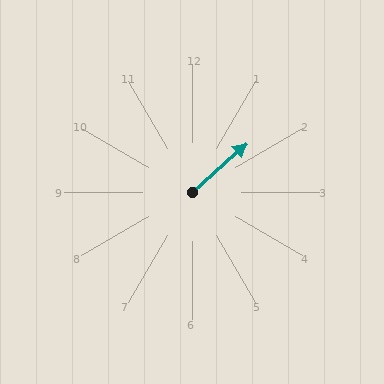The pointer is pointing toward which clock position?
Roughly 2 o'clock.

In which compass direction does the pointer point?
Northeast.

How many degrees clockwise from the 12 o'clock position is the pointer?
Approximately 48 degrees.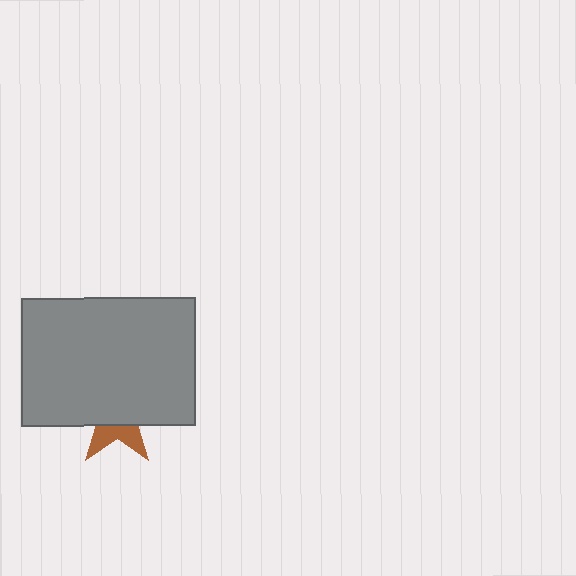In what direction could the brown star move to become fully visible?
The brown star could move down. That would shift it out from behind the gray rectangle entirely.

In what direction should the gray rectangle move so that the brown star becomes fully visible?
The gray rectangle should move up. That is the shortest direction to clear the overlap and leave the brown star fully visible.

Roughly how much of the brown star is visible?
A small part of it is visible (roughly 35%).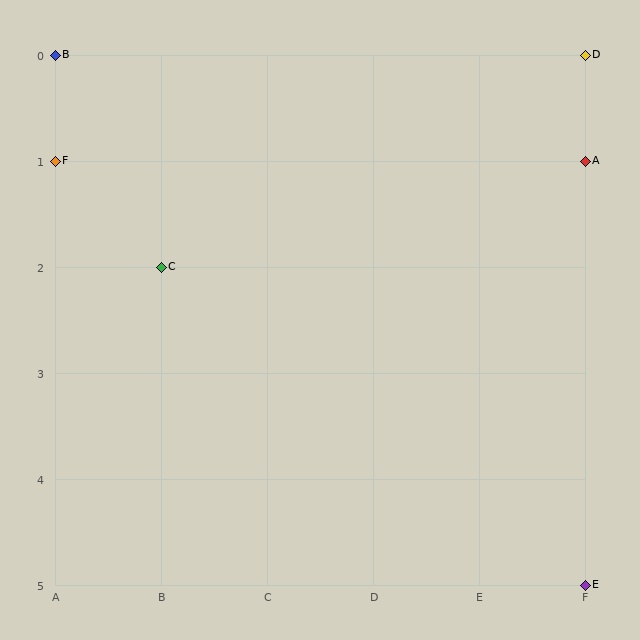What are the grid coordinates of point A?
Point A is at grid coordinates (F, 1).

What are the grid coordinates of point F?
Point F is at grid coordinates (A, 1).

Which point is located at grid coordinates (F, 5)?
Point E is at (F, 5).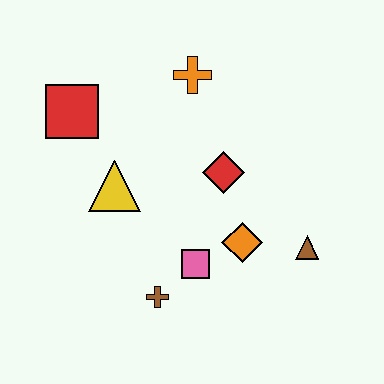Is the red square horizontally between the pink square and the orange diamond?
No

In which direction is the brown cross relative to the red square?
The brown cross is below the red square.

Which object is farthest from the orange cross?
The brown cross is farthest from the orange cross.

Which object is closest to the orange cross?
The red diamond is closest to the orange cross.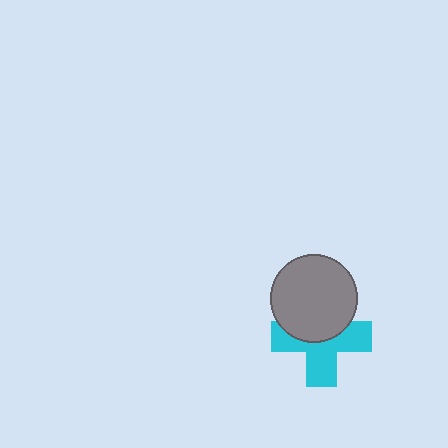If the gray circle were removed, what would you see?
You would see the complete cyan cross.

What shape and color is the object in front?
The object in front is a gray circle.